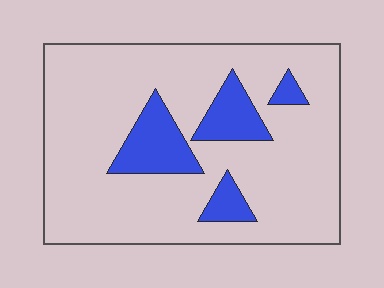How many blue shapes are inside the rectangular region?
4.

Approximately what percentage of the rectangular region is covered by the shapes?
Approximately 15%.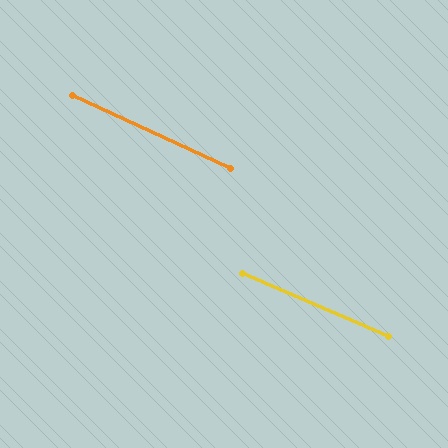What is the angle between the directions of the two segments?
Approximately 2 degrees.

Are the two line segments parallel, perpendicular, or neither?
Parallel — their directions differ by only 1.9°.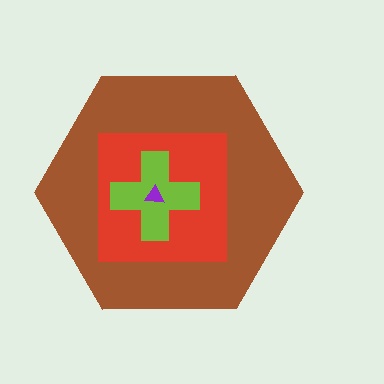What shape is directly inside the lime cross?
The purple triangle.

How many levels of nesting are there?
4.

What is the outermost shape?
The brown hexagon.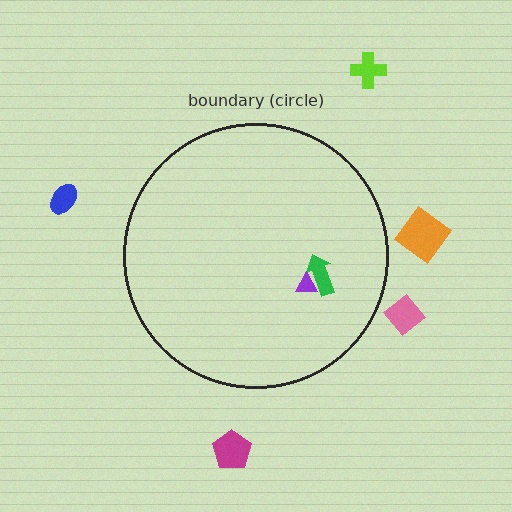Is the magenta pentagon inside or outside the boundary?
Outside.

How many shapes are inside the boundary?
2 inside, 5 outside.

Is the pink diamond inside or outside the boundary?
Outside.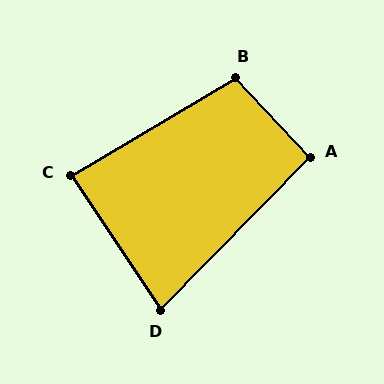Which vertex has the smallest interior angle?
D, at approximately 78 degrees.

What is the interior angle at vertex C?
Approximately 87 degrees (approximately right).